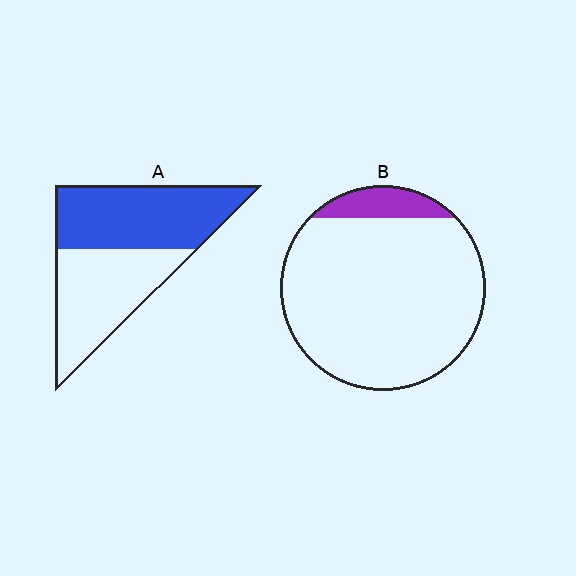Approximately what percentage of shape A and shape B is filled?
A is approximately 50% and B is approximately 10%.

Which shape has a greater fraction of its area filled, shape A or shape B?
Shape A.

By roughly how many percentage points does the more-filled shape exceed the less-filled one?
By roughly 40 percentage points (A over B).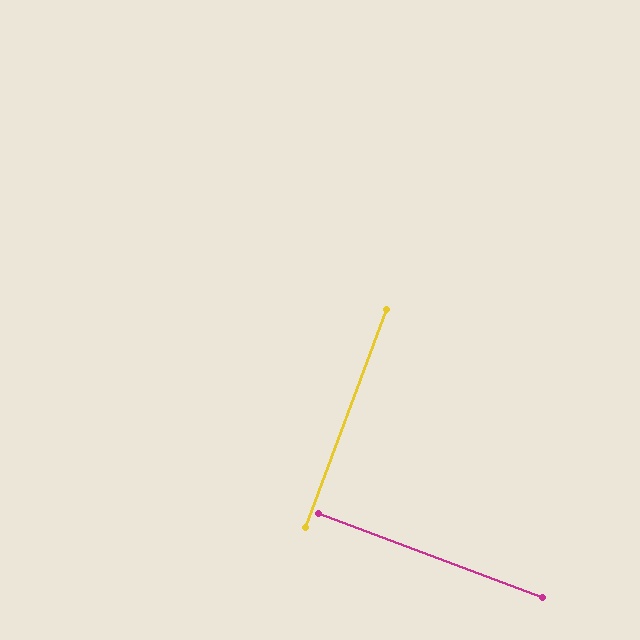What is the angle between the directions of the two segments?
Approximately 90 degrees.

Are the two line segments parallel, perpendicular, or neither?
Perpendicular — they meet at approximately 90°.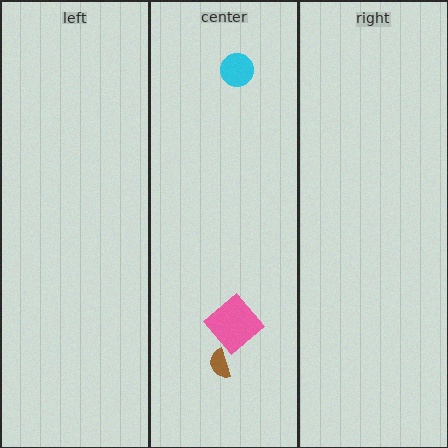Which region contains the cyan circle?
The center region.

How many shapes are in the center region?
3.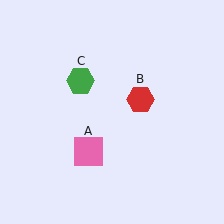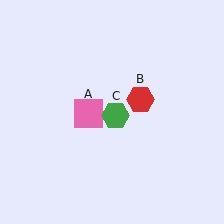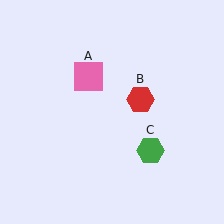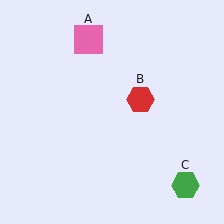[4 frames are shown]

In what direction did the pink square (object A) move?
The pink square (object A) moved up.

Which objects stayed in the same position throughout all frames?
Red hexagon (object B) remained stationary.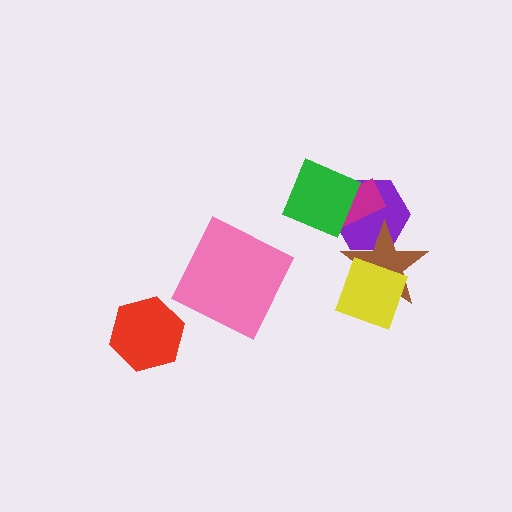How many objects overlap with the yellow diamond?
1 object overlaps with the yellow diamond.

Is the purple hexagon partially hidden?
Yes, it is partially covered by another shape.